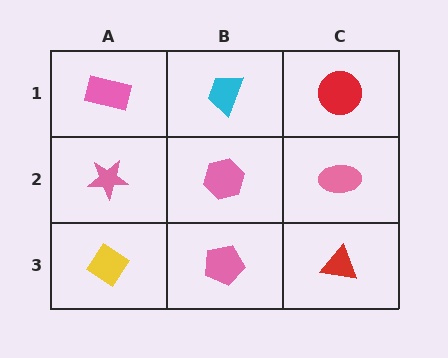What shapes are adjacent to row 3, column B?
A pink hexagon (row 2, column B), a yellow diamond (row 3, column A), a red triangle (row 3, column C).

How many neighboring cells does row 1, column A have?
2.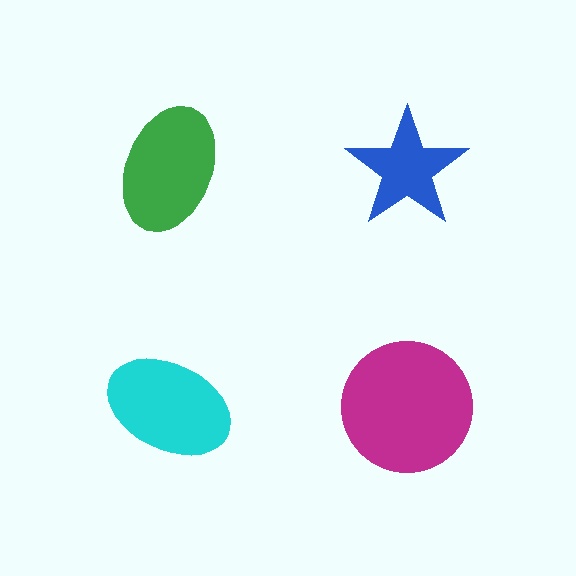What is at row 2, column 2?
A magenta circle.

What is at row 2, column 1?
A cyan ellipse.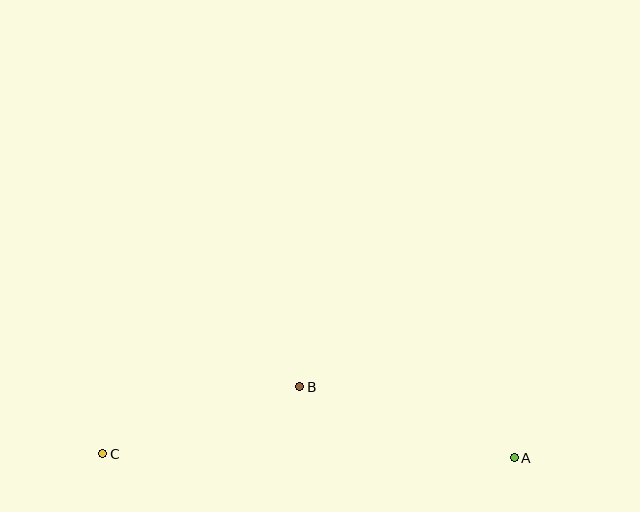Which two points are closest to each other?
Points B and C are closest to each other.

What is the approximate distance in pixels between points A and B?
The distance between A and B is approximately 226 pixels.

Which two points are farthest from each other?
Points A and C are farthest from each other.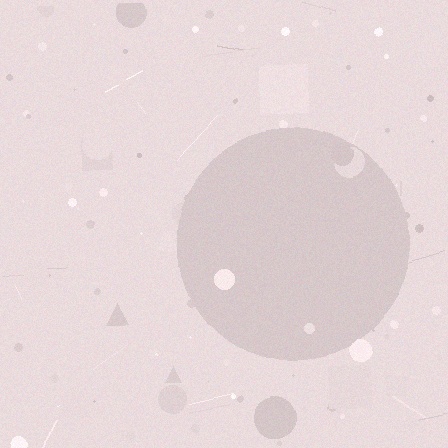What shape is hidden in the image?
A circle is hidden in the image.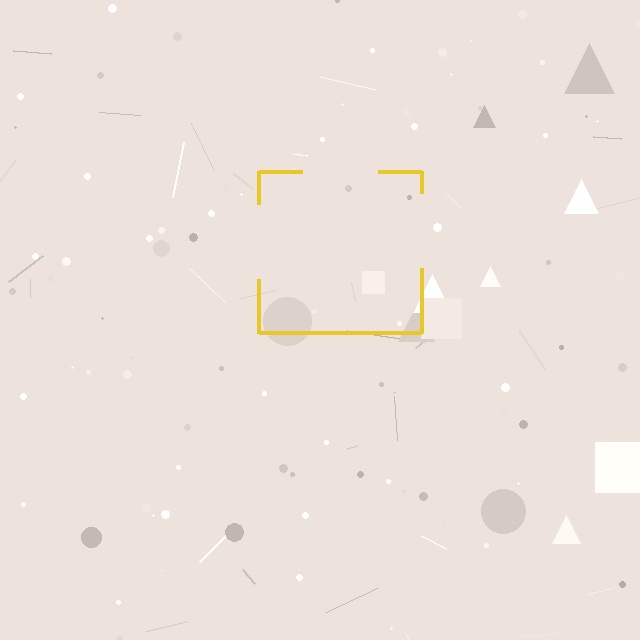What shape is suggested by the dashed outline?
The dashed outline suggests a square.